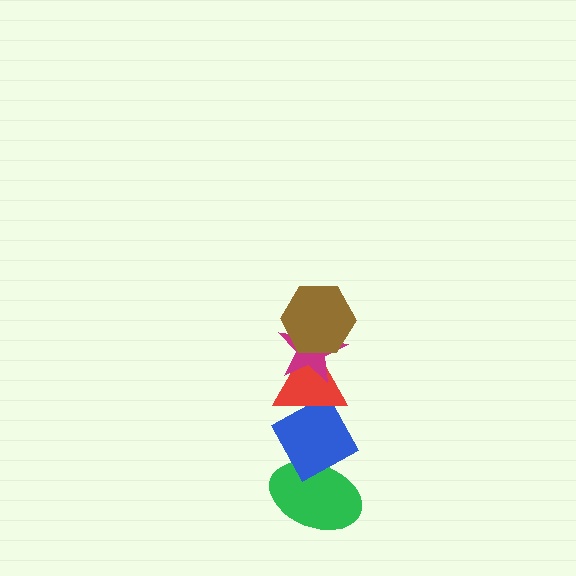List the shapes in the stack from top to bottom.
From top to bottom: the brown hexagon, the magenta star, the red triangle, the blue diamond, the green ellipse.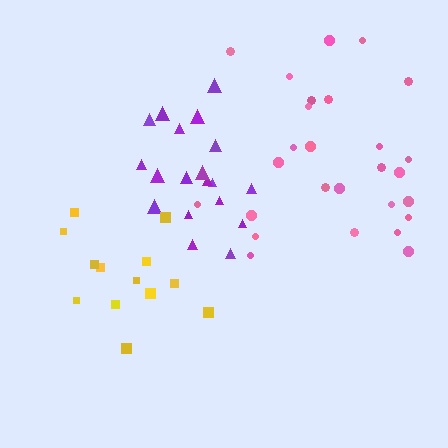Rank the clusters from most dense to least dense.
purple, yellow, pink.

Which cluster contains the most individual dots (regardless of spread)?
Pink (27).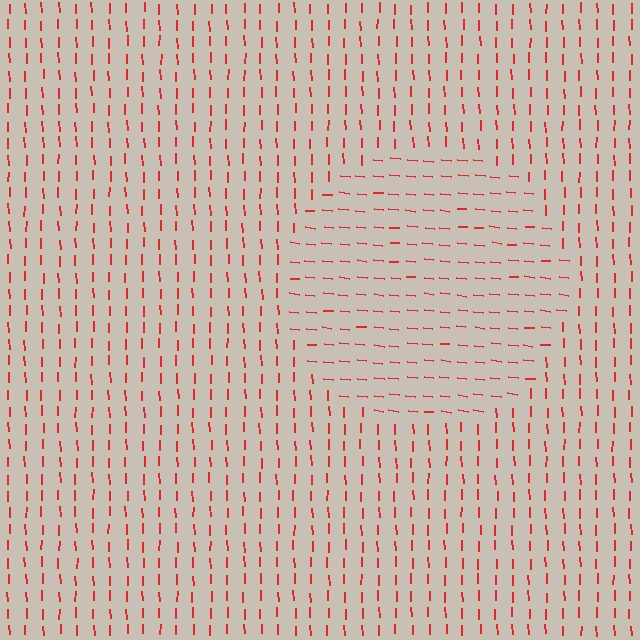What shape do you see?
I see a circle.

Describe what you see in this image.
The image is filled with small red line segments. A circle region in the image has lines oriented differently from the surrounding lines, creating a visible texture boundary.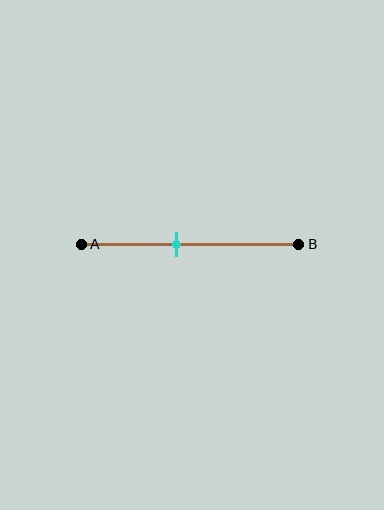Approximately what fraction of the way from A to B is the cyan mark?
The cyan mark is approximately 45% of the way from A to B.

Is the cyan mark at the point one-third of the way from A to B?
No, the mark is at about 45% from A, not at the 33% one-third point.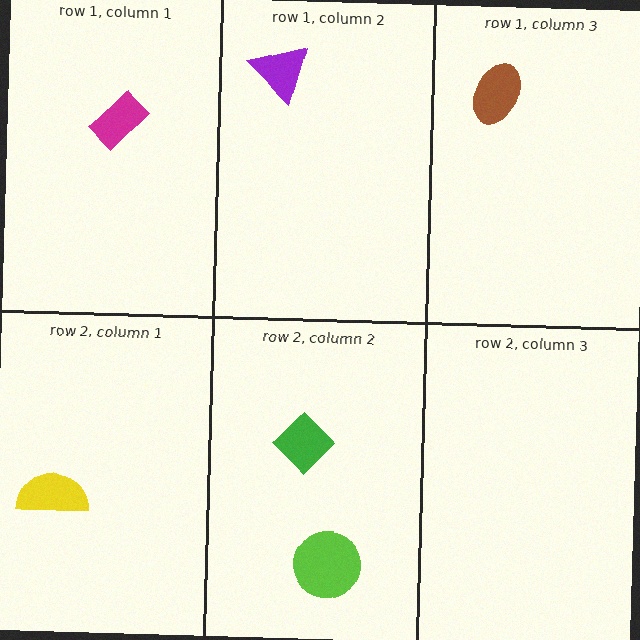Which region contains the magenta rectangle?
The row 1, column 1 region.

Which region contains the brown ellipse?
The row 1, column 3 region.